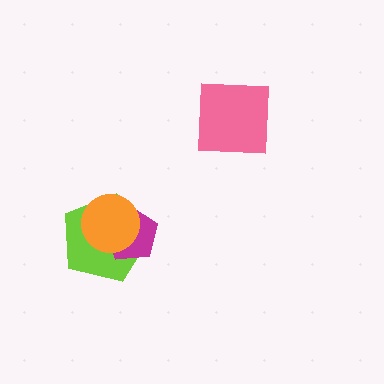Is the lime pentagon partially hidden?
Yes, it is partially covered by another shape.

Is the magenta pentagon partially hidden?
Yes, it is partially covered by another shape.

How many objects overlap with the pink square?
0 objects overlap with the pink square.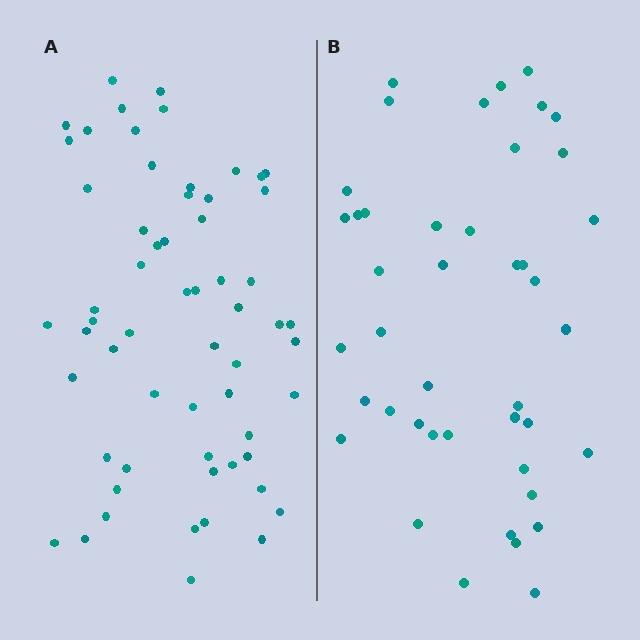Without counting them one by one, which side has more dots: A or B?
Region A (the left region) has more dots.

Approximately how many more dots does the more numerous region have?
Region A has approximately 15 more dots than region B.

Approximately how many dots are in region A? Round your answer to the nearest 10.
About 60 dots.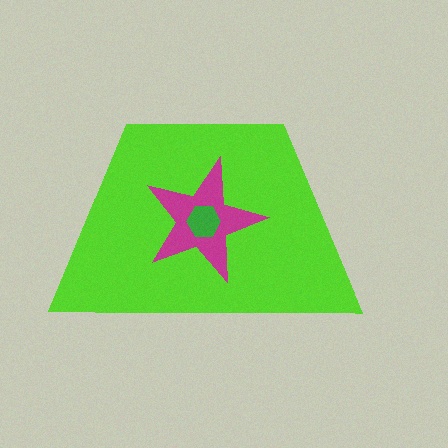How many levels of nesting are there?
3.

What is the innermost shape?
The green hexagon.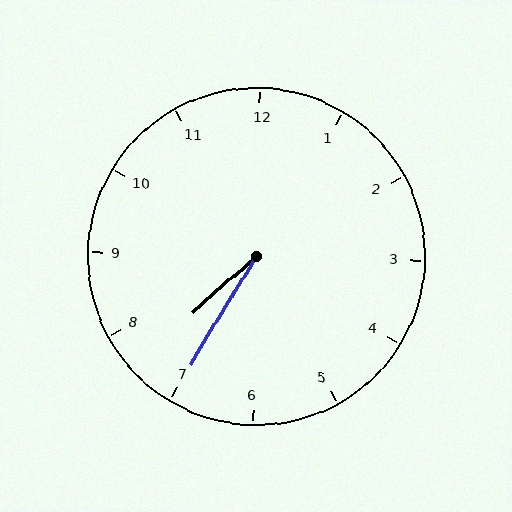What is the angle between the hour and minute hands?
Approximately 18 degrees.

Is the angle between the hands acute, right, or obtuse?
It is acute.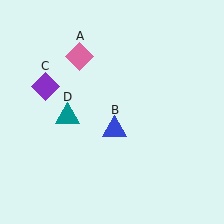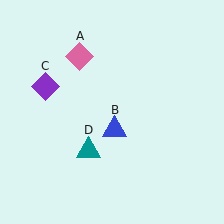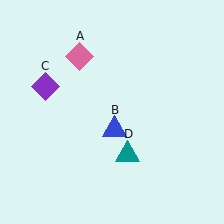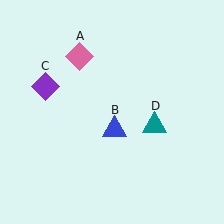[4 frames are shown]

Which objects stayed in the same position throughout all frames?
Pink diamond (object A) and blue triangle (object B) and purple diamond (object C) remained stationary.